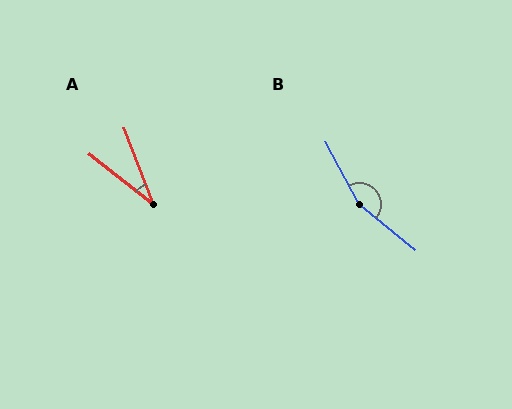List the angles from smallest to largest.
A (31°), B (157°).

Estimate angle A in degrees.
Approximately 31 degrees.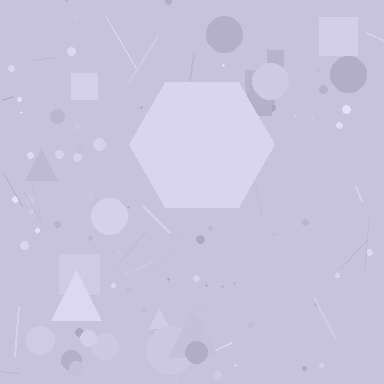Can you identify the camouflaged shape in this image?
The camouflaged shape is a hexagon.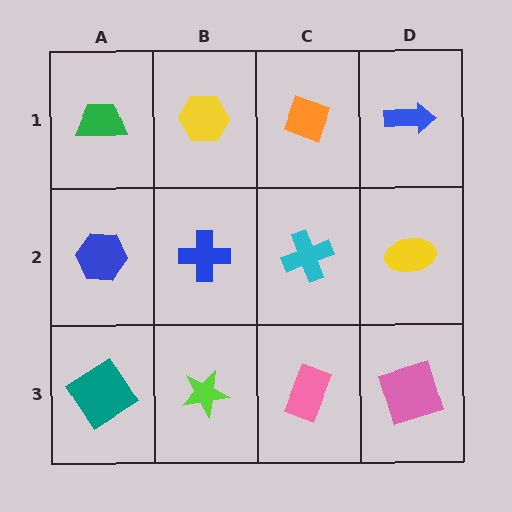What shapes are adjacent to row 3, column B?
A blue cross (row 2, column B), a teal diamond (row 3, column A), a pink rectangle (row 3, column C).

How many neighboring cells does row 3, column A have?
2.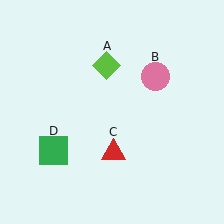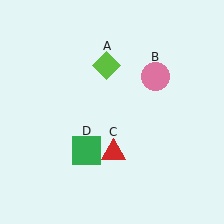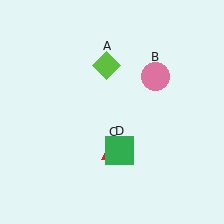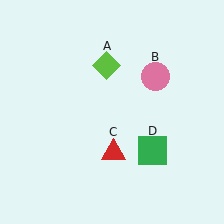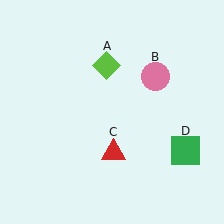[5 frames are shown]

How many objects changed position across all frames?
1 object changed position: green square (object D).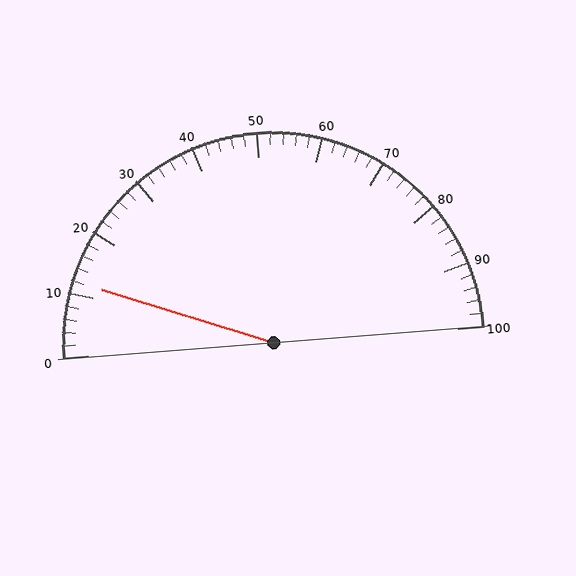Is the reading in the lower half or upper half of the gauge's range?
The reading is in the lower half of the range (0 to 100).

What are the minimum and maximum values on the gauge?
The gauge ranges from 0 to 100.